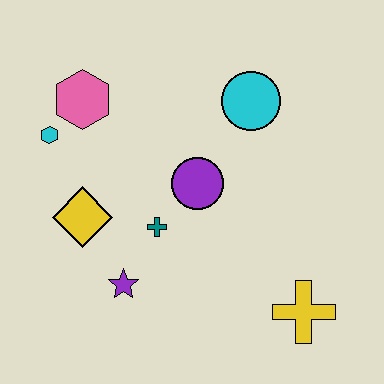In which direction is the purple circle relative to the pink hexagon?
The purple circle is to the right of the pink hexagon.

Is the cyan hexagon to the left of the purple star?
Yes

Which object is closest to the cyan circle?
The purple circle is closest to the cyan circle.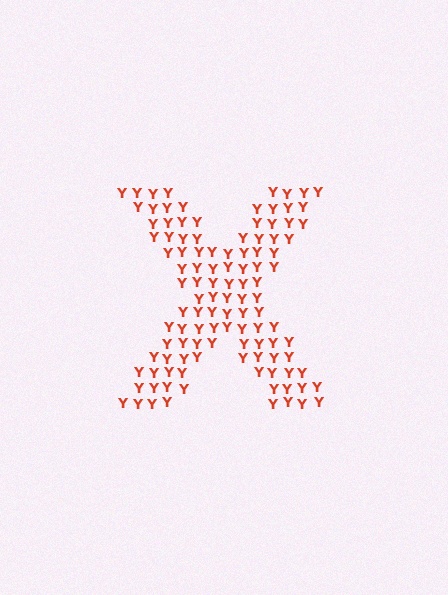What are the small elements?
The small elements are letter Y's.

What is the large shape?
The large shape is the letter X.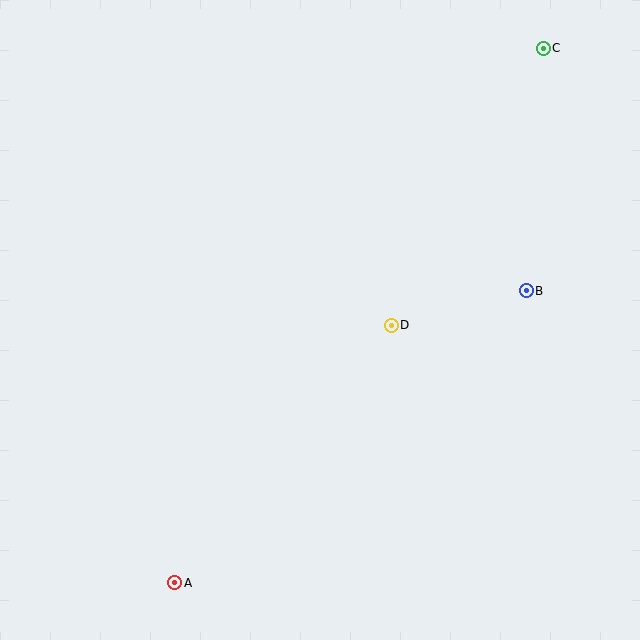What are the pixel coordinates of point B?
Point B is at (526, 291).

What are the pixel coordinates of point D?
Point D is at (391, 325).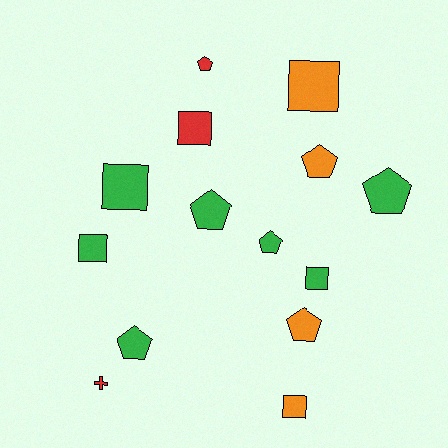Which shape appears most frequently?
Pentagon, with 7 objects.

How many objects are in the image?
There are 14 objects.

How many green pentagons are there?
There are 4 green pentagons.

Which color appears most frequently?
Green, with 7 objects.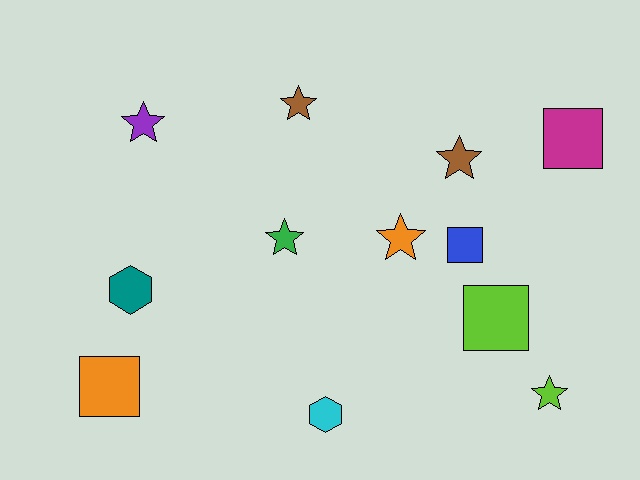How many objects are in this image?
There are 12 objects.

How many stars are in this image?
There are 6 stars.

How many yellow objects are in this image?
There are no yellow objects.